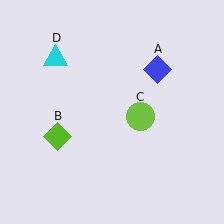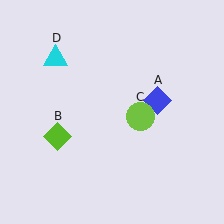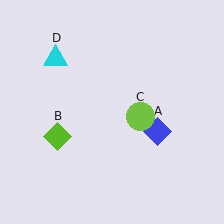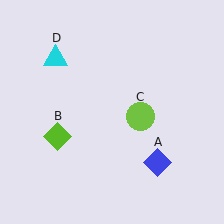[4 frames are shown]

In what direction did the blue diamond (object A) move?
The blue diamond (object A) moved down.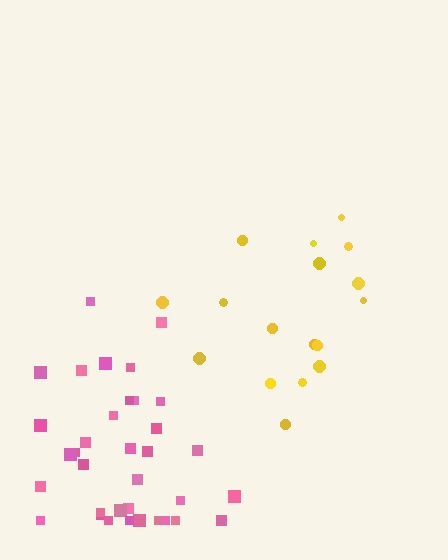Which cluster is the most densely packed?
Pink.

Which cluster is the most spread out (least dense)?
Yellow.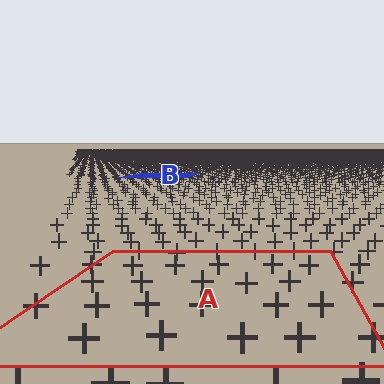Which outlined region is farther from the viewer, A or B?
Region B is farther from the viewer — the texture elements inside it appear smaller and more densely packed.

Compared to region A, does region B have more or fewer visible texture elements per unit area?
Region B has more texture elements per unit area — they are packed more densely because it is farther away.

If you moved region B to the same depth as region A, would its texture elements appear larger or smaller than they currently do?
They would appear larger. At a closer depth, the same texture elements are projected at a bigger on-screen size.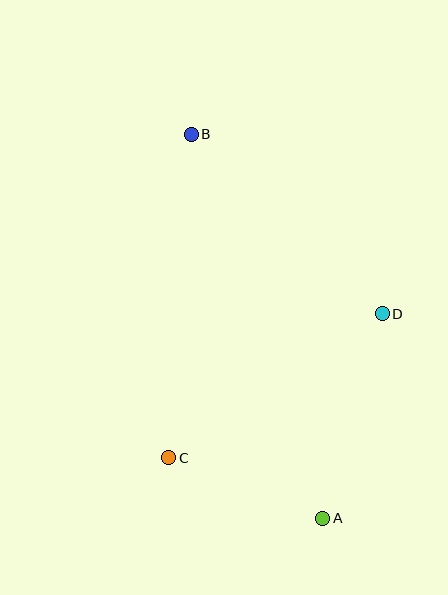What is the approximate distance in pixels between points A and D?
The distance between A and D is approximately 213 pixels.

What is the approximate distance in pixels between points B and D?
The distance between B and D is approximately 262 pixels.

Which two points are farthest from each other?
Points A and B are farthest from each other.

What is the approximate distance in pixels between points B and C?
The distance between B and C is approximately 324 pixels.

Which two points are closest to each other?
Points A and C are closest to each other.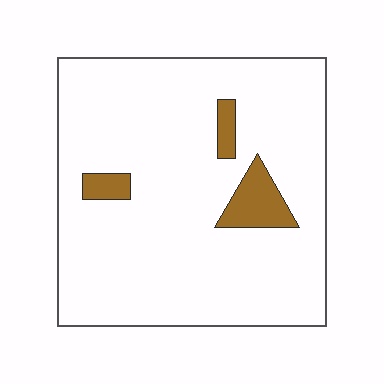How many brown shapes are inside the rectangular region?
3.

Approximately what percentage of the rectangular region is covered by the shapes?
Approximately 10%.